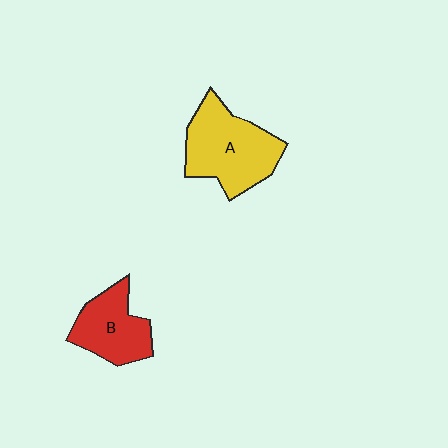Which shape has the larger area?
Shape A (yellow).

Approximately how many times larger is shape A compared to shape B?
Approximately 1.4 times.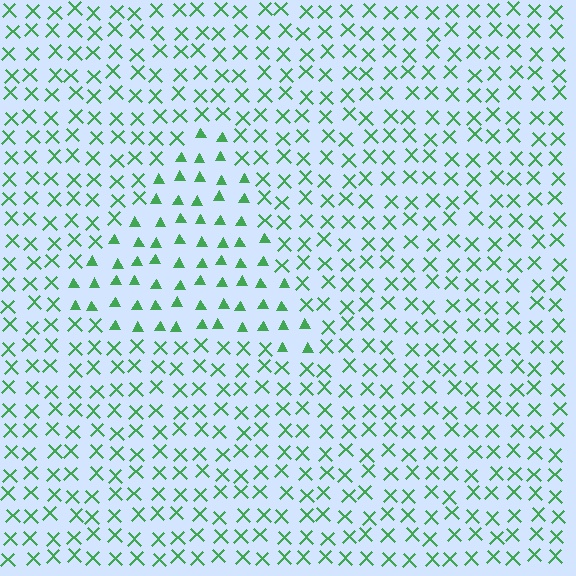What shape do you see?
I see a triangle.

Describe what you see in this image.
The image is filled with small green elements arranged in a uniform grid. A triangle-shaped region contains triangles, while the surrounding area contains X marks. The boundary is defined purely by the change in element shape.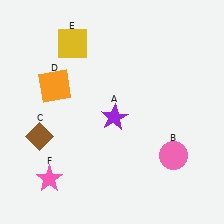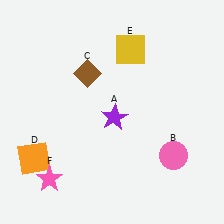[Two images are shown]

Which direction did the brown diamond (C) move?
The brown diamond (C) moved up.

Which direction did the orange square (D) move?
The orange square (D) moved down.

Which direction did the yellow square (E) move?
The yellow square (E) moved right.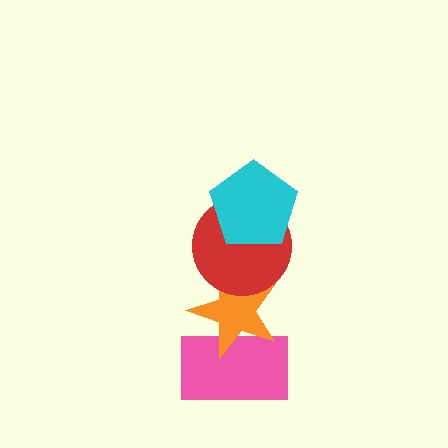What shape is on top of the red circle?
The cyan pentagon is on top of the red circle.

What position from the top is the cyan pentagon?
The cyan pentagon is 1st from the top.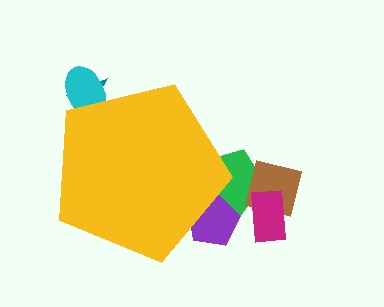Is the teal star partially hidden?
Yes, the teal star is partially hidden behind the yellow pentagon.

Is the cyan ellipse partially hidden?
Yes, the cyan ellipse is partially hidden behind the yellow pentagon.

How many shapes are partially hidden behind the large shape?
4 shapes are partially hidden.